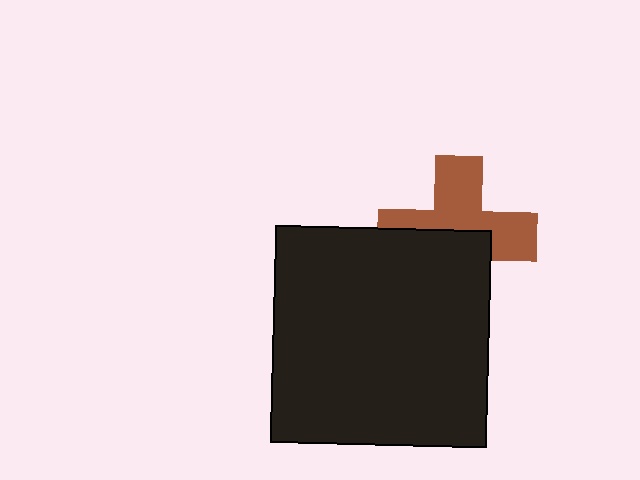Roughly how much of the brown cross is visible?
About half of it is visible (roughly 53%).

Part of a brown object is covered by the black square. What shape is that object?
It is a cross.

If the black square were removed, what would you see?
You would see the complete brown cross.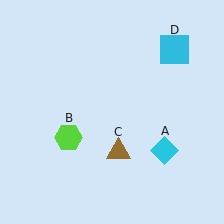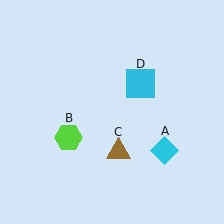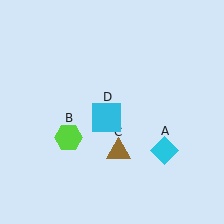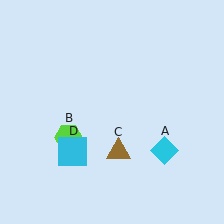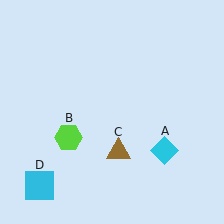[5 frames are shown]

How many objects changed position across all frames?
1 object changed position: cyan square (object D).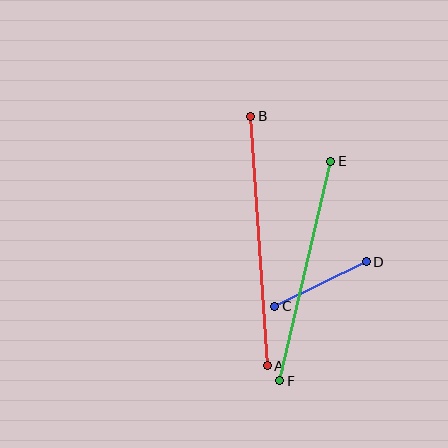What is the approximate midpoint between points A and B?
The midpoint is at approximately (259, 241) pixels.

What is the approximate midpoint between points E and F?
The midpoint is at approximately (305, 271) pixels.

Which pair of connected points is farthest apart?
Points A and B are farthest apart.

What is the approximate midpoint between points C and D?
The midpoint is at approximately (320, 284) pixels.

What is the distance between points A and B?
The distance is approximately 250 pixels.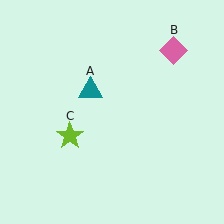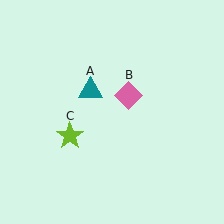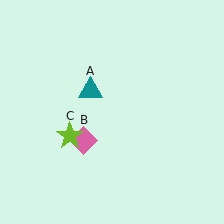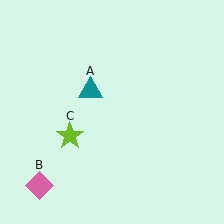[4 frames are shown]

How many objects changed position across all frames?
1 object changed position: pink diamond (object B).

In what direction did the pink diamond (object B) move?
The pink diamond (object B) moved down and to the left.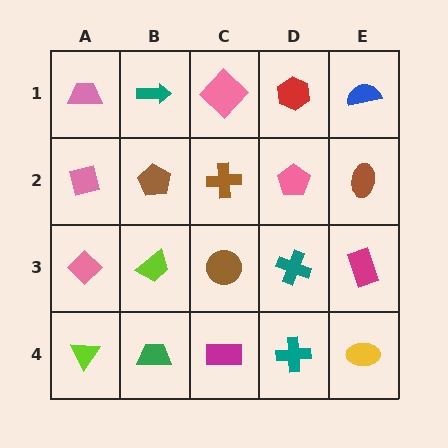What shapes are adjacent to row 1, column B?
A brown pentagon (row 2, column B), a pink trapezoid (row 1, column A), a pink diamond (row 1, column C).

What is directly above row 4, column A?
A pink diamond.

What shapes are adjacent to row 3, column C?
A brown cross (row 2, column C), a magenta rectangle (row 4, column C), a lime trapezoid (row 3, column B), a teal cross (row 3, column D).